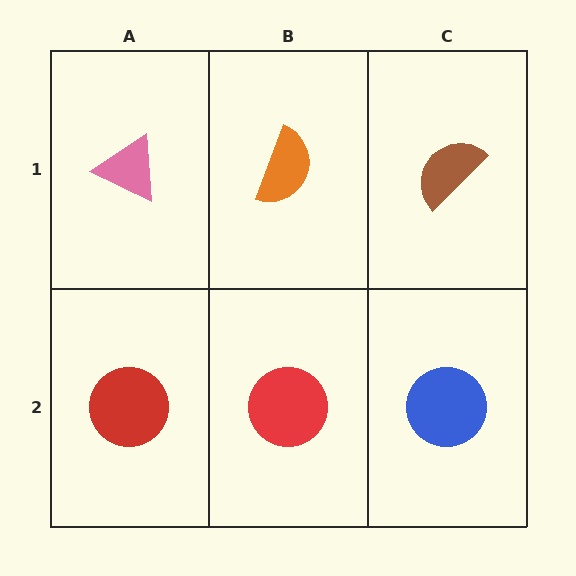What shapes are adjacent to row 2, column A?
A pink triangle (row 1, column A), a red circle (row 2, column B).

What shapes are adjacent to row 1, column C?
A blue circle (row 2, column C), an orange semicircle (row 1, column B).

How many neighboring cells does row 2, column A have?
2.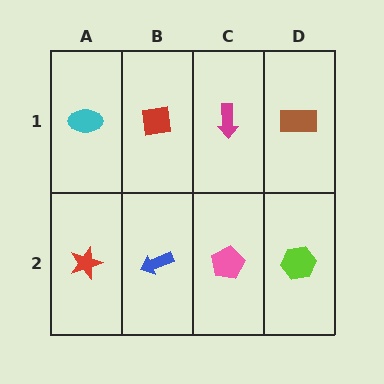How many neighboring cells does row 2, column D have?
2.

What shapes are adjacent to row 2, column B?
A red square (row 1, column B), a red star (row 2, column A), a pink pentagon (row 2, column C).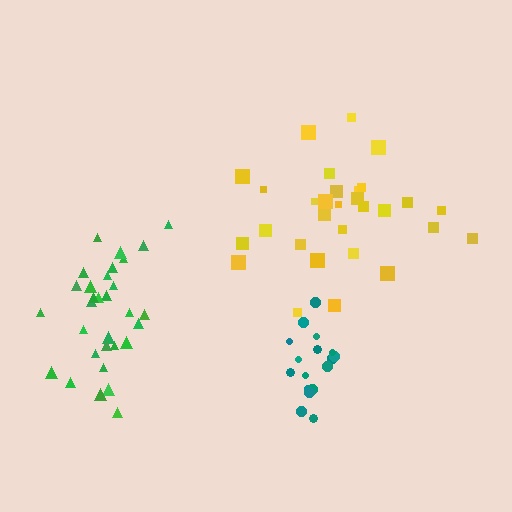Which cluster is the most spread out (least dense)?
Yellow.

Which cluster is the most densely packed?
Teal.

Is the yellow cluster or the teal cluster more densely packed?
Teal.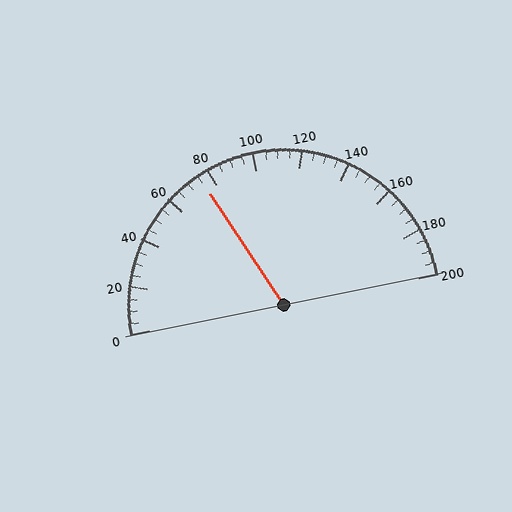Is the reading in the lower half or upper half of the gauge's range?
The reading is in the lower half of the range (0 to 200).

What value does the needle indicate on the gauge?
The needle indicates approximately 75.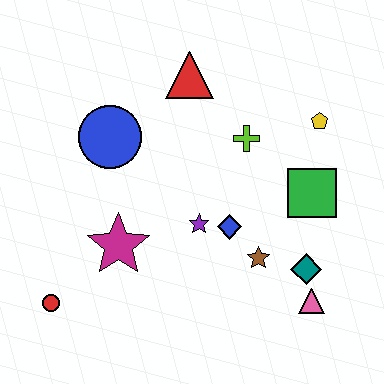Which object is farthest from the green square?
The red circle is farthest from the green square.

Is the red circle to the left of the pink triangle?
Yes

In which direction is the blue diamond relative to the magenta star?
The blue diamond is to the right of the magenta star.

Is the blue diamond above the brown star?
Yes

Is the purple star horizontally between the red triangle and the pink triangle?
Yes